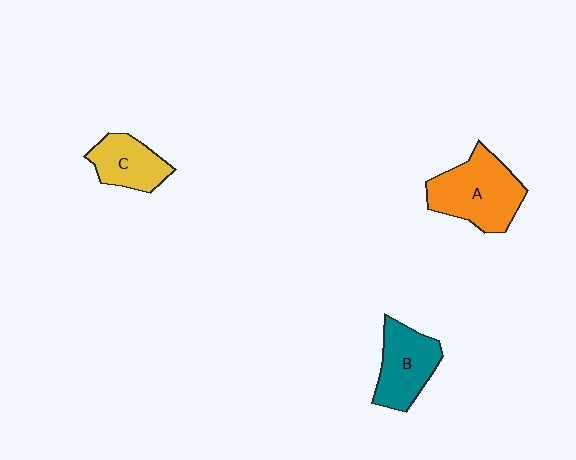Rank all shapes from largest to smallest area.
From largest to smallest: A (orange), B (teal), C (yellow).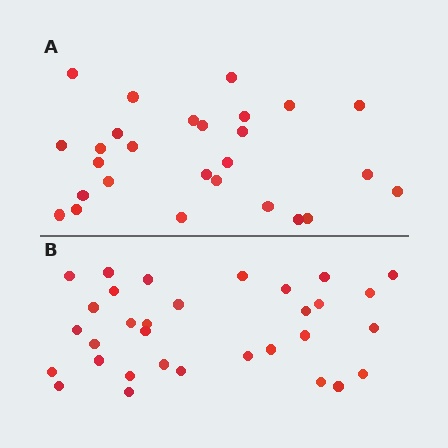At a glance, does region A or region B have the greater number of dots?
Region B (the bottom region) has more dots.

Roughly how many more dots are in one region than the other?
Region B has about 5 more dots than region A.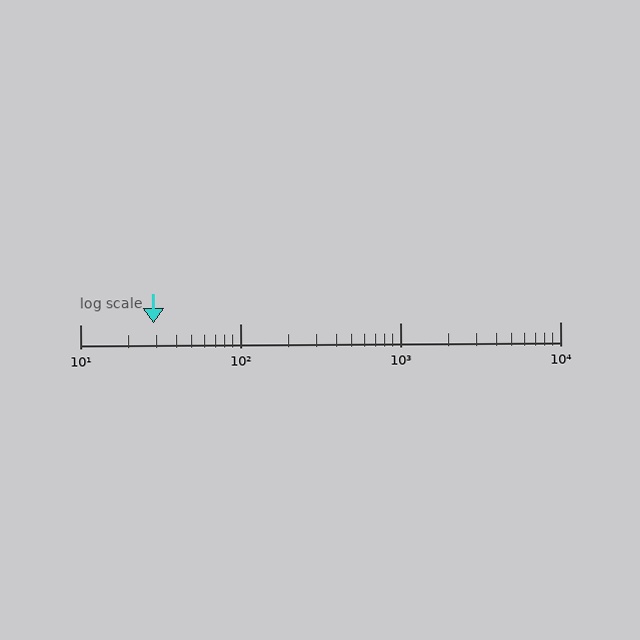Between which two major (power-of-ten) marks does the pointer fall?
The pointer is between 10 and 100.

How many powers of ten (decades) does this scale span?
The scale spans 3 decades, from 10 to 10000.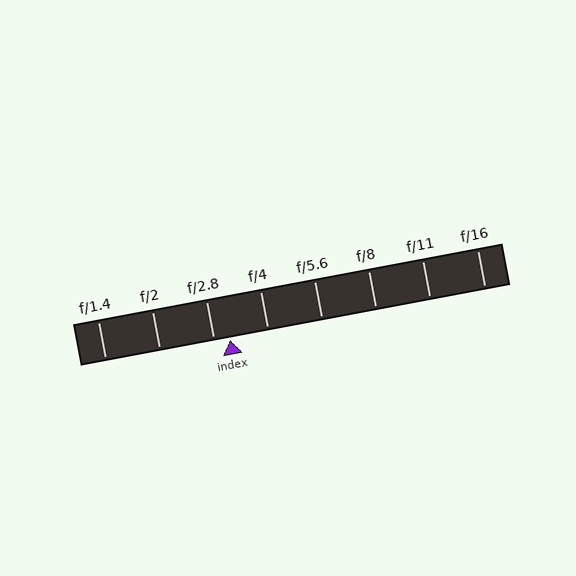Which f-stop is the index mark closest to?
The index mark is closest to f/2.8.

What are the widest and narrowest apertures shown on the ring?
The widest aperture shown is f/1.4 and the narrowest is f/16.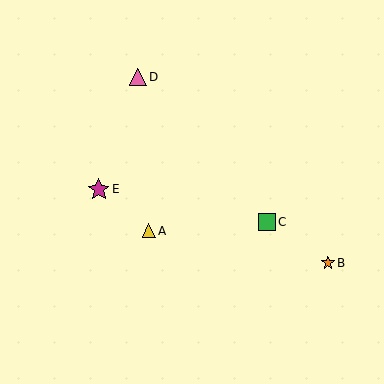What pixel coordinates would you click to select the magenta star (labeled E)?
Click at (99, 189) to select the magenta star E.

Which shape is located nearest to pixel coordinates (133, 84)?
The pink triangle (labeled D) at (138, 77) is nearest to that location.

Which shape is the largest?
The magenta star (labeled E) is the largest.